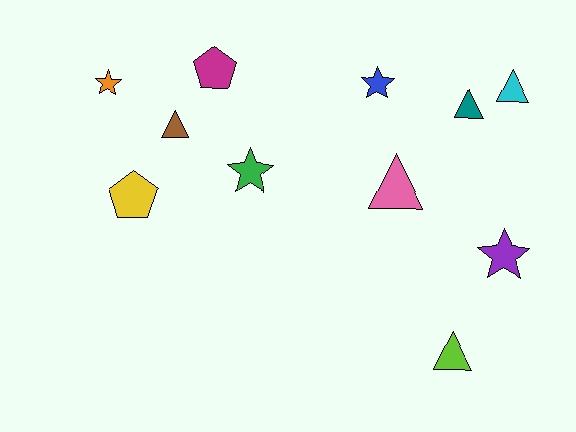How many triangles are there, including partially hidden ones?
There are 5 triangles.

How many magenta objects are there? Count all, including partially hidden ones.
There is 1 magenta object.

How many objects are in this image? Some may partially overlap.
There are 11 objects.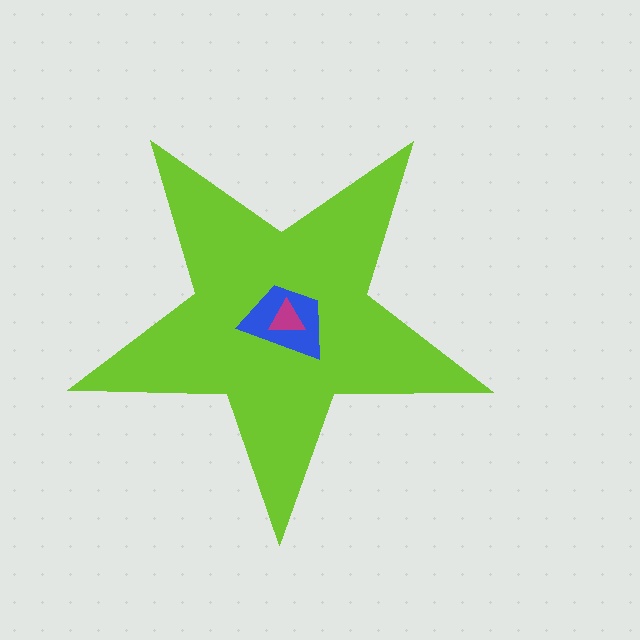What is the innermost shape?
The magenta triangle.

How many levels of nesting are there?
3.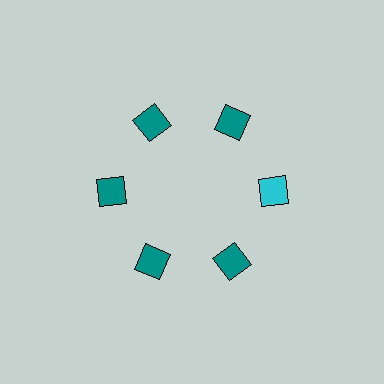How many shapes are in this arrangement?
There are 6 shapes arranged in a ring pattern.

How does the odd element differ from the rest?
It has a different color: cyan instead of teal.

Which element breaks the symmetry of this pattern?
The cyan diamond at roughly the 3 o'clock position breaks the symmetry. All other shapes are teal diamonds.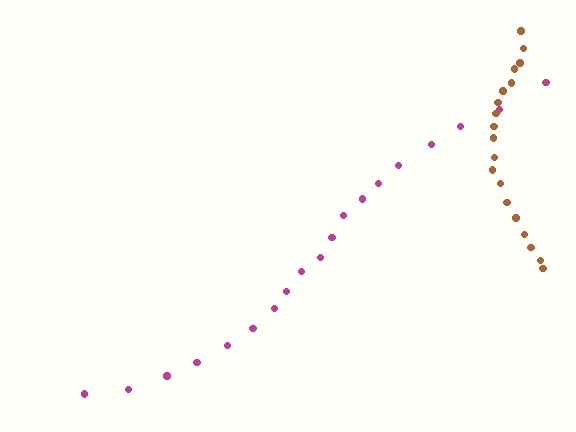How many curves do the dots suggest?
There are 2 distinct paths.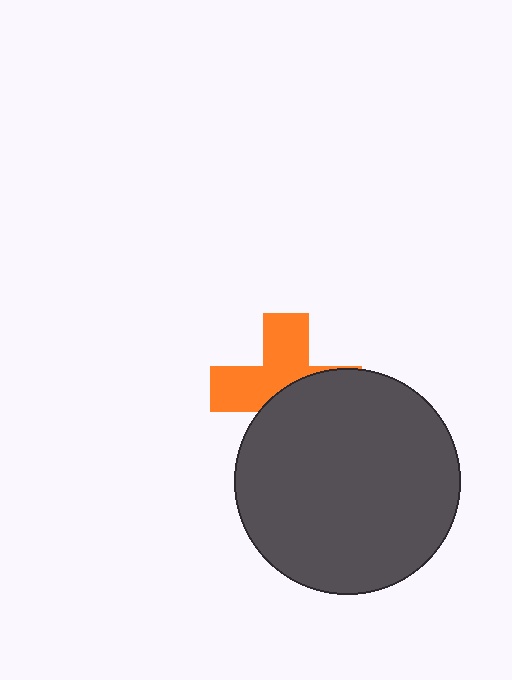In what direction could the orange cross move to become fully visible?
The orange cross could move up. That would shift it out from behind the dark gray circle entirely.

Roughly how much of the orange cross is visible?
About half of it is visible (roughly 51%).